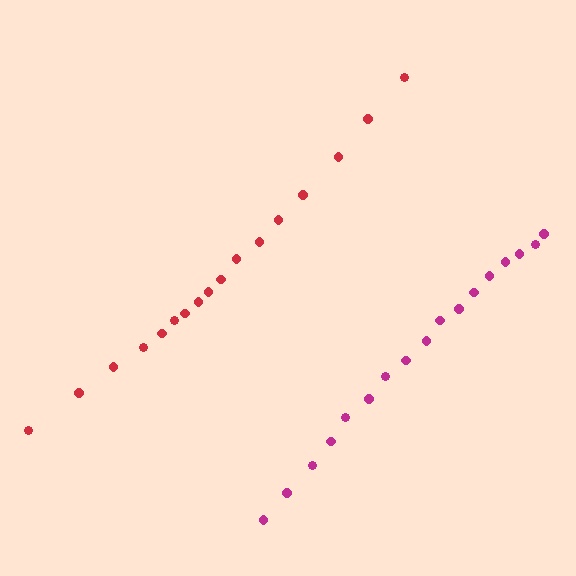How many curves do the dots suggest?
There are 2 distinct paths.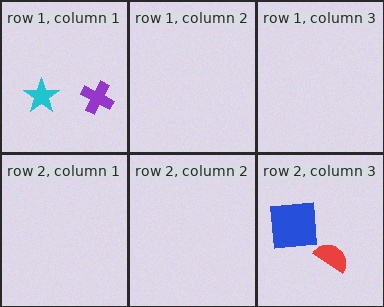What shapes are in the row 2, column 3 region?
The red semicircle, the blue square.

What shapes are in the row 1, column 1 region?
The purple cross, the cyan star.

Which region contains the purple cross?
The row 1, column 1 region.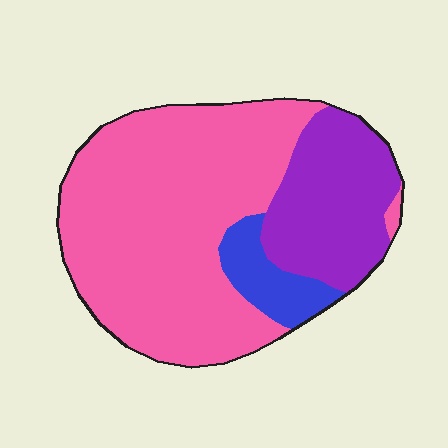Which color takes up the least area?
Blue, at roughly 10%.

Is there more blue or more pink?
Pink.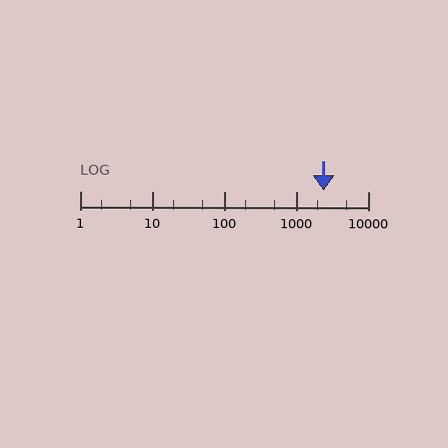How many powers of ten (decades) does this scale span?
The scale spans 4 decades, from 1 to 10000.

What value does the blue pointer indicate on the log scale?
The pointer indicates approximately 2400.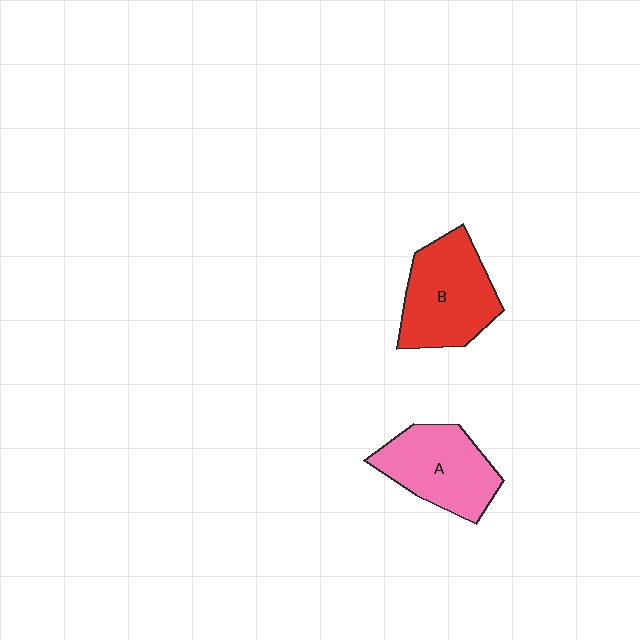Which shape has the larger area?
Shape B (red).